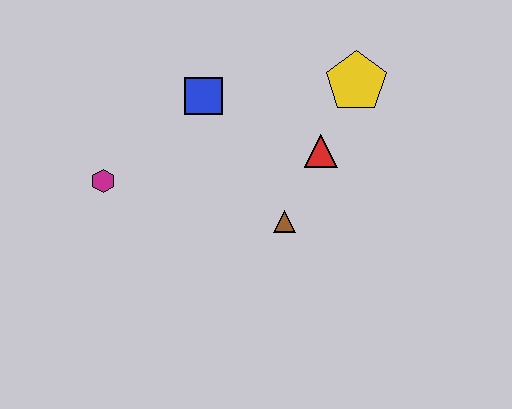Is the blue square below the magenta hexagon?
No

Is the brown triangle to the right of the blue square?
Yes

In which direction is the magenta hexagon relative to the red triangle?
The magenta hexagon is to the left of the red triangle.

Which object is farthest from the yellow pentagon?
The magenta hexagon is farthest from the yellow pentagon.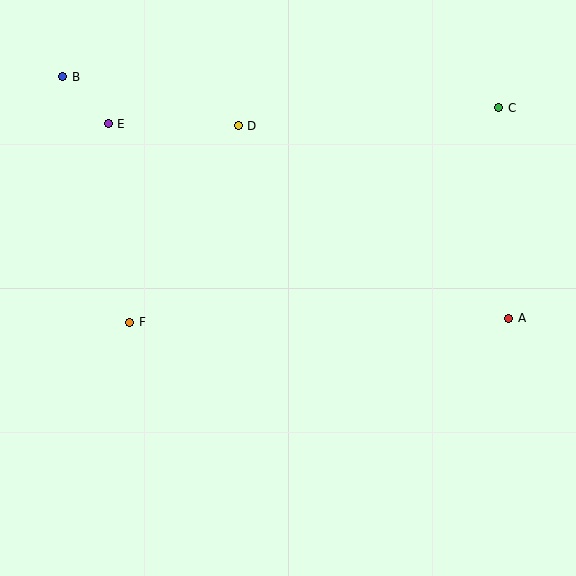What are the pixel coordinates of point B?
Point B is at (63, 77).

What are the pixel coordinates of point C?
Point C is at (498, 108).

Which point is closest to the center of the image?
Point F at (130, 322) is closest to the center.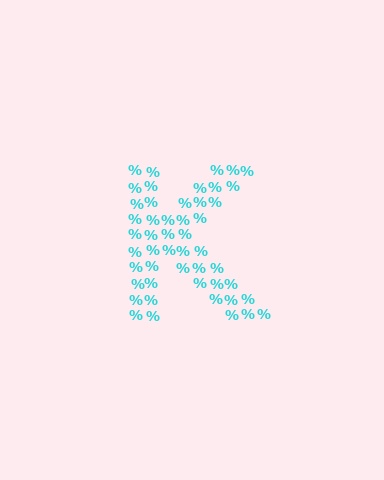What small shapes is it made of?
It is made of small percent signs.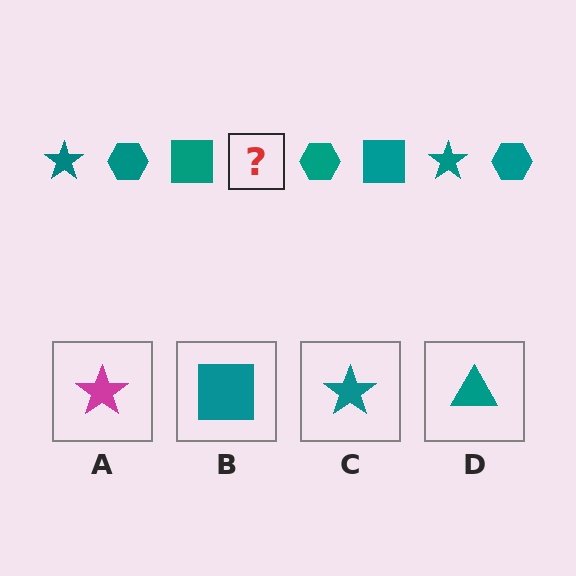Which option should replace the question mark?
Option C.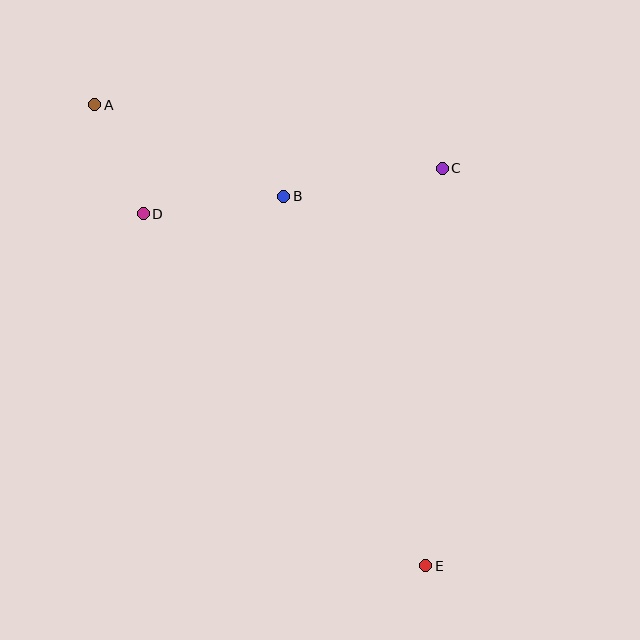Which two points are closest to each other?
Points A and D are closest to each other.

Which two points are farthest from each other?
Points A and E are farthest from each other.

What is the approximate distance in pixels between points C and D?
The distance between C and D is approximately 303 pixels.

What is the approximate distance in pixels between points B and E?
The distance between B and E is approximately 395 pixels.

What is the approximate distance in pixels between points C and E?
The distance between C and E is approximately 397 pixels.